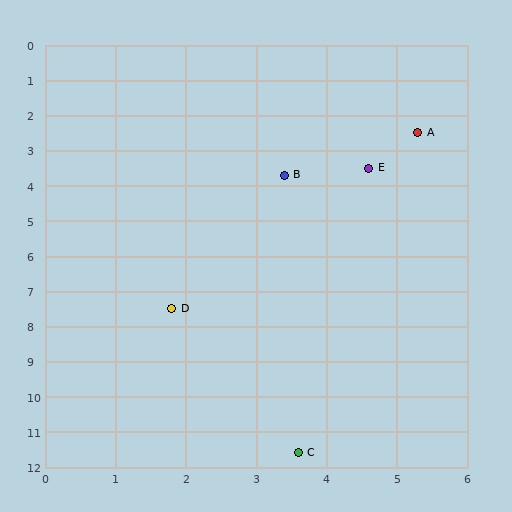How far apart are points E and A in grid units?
Points E and A are about 1.2 grid units apart.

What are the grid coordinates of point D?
Point D is at approximately (1.8, 7.5).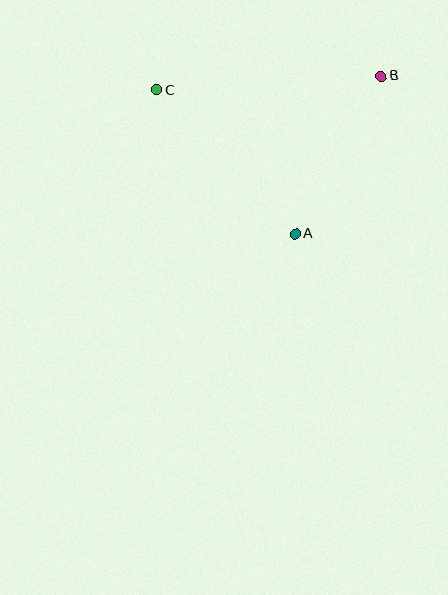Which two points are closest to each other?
Points A and B are closest to each other.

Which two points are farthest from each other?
Points B and C are farthest from each other.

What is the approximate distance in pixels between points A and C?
The distance between A and C is approximately 200 pixels.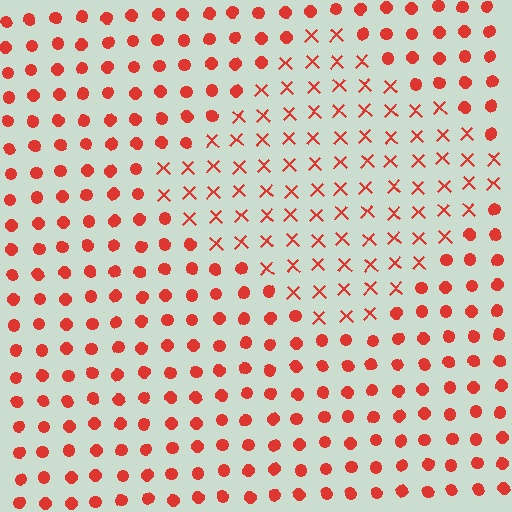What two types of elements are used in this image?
The image uses X marks inside the diamond region and circles outside it.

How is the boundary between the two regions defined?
The boundary is defined by a change in element shape: X marks inside vs. circles outside. All elements share the same color and spacing.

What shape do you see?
I see a diamond.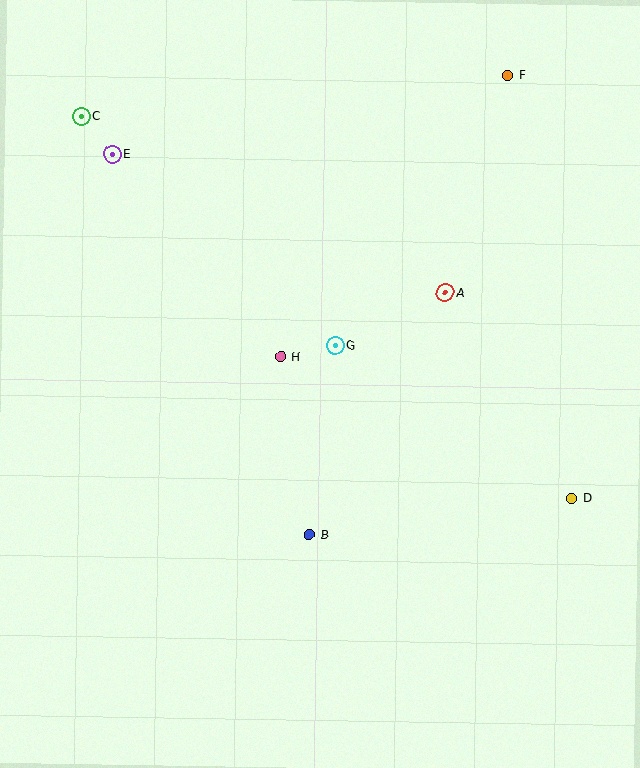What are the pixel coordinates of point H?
Point H is at (281, 357).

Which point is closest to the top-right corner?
Point F is closest to the top-right corner.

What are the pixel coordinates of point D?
Point D is at (572, 498).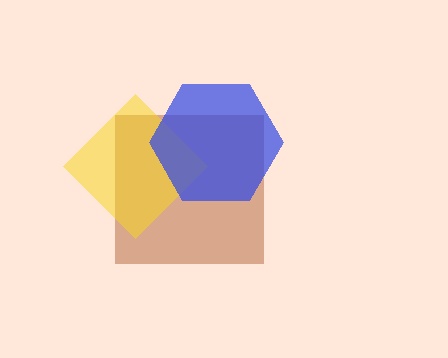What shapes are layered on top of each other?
The layered shapes are: a brown square, a yellow diamond, a blue hexagon.